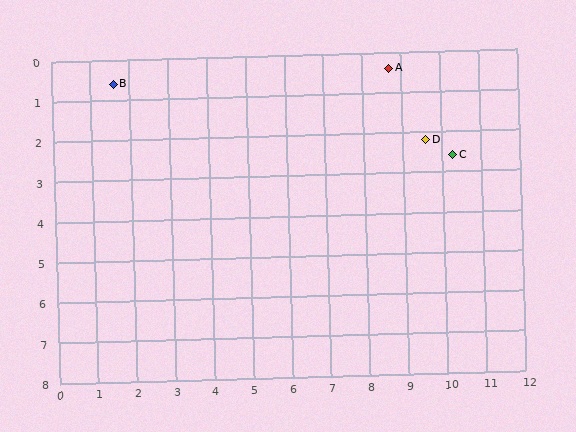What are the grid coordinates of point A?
Point A is at approximately (8.7, 0.4).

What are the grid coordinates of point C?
Point C is at approximately (10.3, 2.6).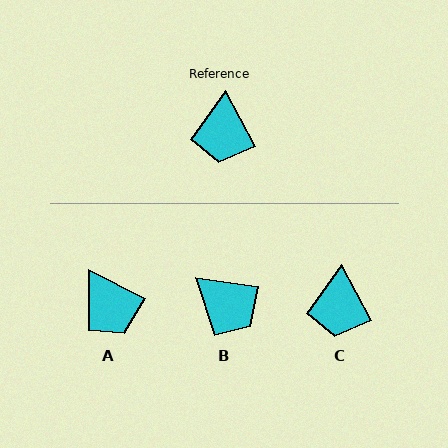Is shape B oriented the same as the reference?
No, it is off by about 54 degrees.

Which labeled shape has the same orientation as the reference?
C.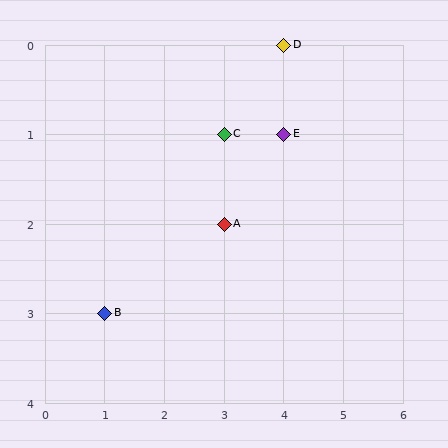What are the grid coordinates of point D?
Point D is at grid coordinates (4, 0).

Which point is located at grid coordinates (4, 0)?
Point D is at (4, 0).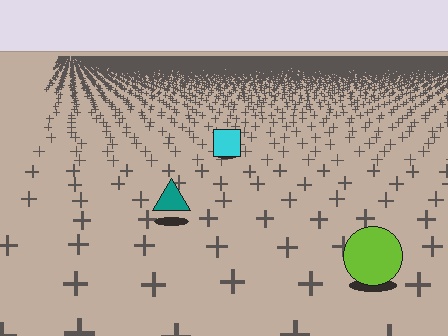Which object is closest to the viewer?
The lime circle is closest. The texture marks near it are larger and more spread out.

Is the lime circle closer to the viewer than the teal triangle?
Yes. The lime circle is closer — you can tell from the texture gradient: the ground texture is coarser near it.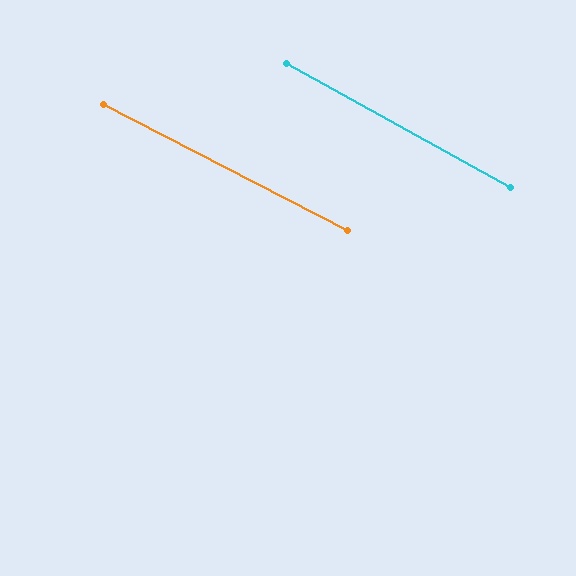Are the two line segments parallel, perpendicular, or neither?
Parallel — their directions differ by only 1.9°.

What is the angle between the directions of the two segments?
Approximately 2 degrees.